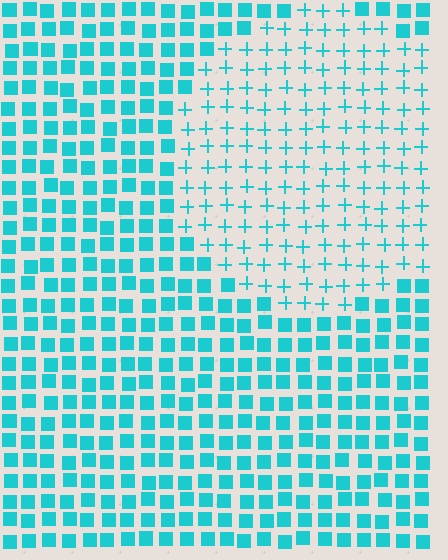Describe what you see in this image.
The image is filled with small cyan elements arranged in a uniform grid. A circle-shaped region contains plus signs, while the surrounding area contains squares. The boundary is defined purely by the change in element shape.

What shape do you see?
I see a circle.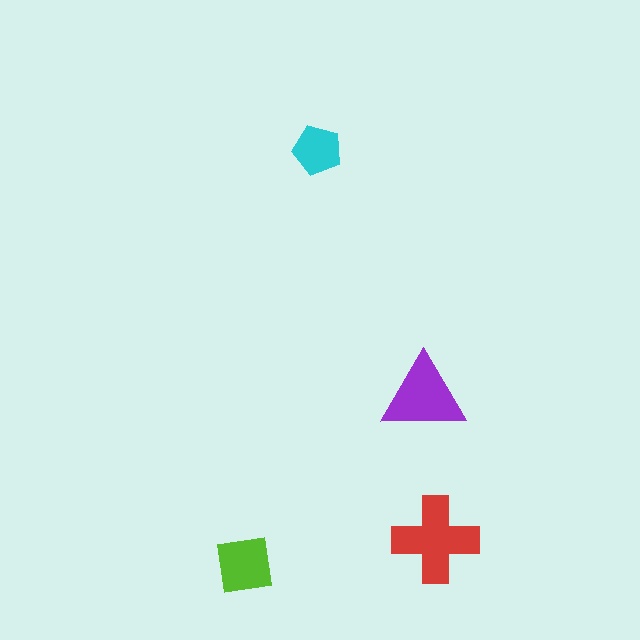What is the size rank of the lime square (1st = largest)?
3rd.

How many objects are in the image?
There are 4 objects in the image.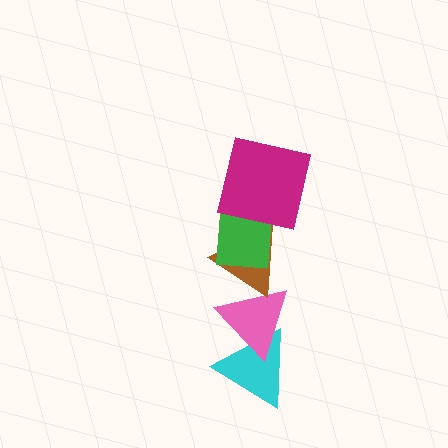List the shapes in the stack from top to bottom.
From top to bottom: the magenta square, the green square, the brown triangle, the pink triangle, the cyan triangle.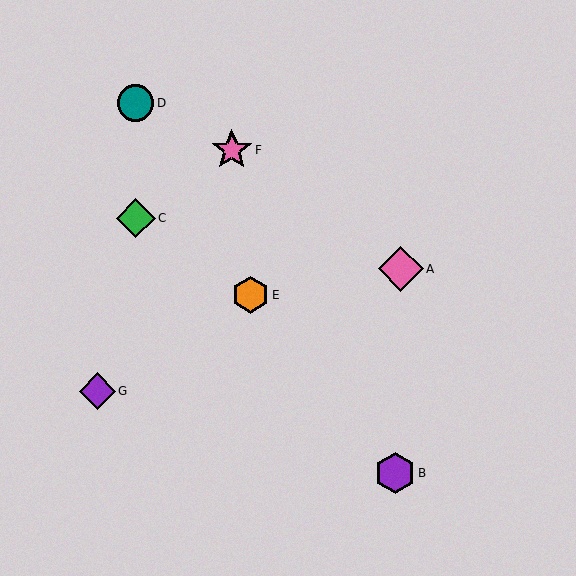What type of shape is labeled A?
Shape A is a pink diamond.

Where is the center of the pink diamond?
The center of the pink diamond is at (401, 269).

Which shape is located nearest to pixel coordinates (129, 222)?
The green diamond (labeled C) at (136, 218) is nearest to that location.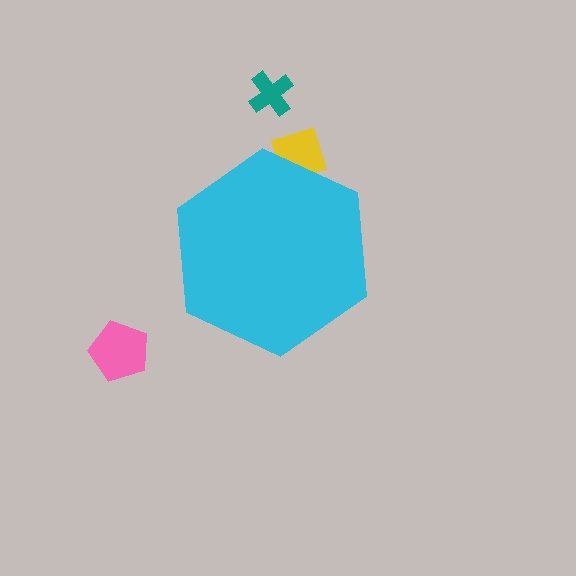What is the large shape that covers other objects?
A cyan hexagon.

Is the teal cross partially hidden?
No, the teal cross is fully visible.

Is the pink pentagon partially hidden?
No, the pink pentagon is fully visible.